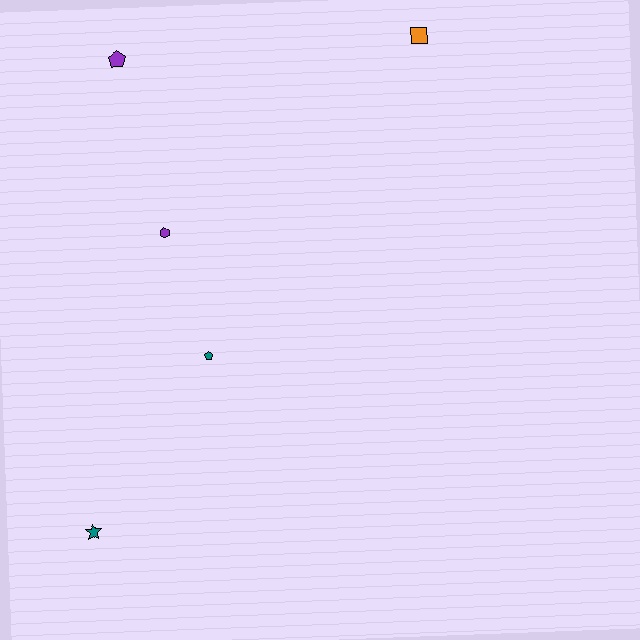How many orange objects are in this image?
There is 1 orange object.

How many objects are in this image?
There are 5 objects.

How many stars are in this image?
There is 1 star.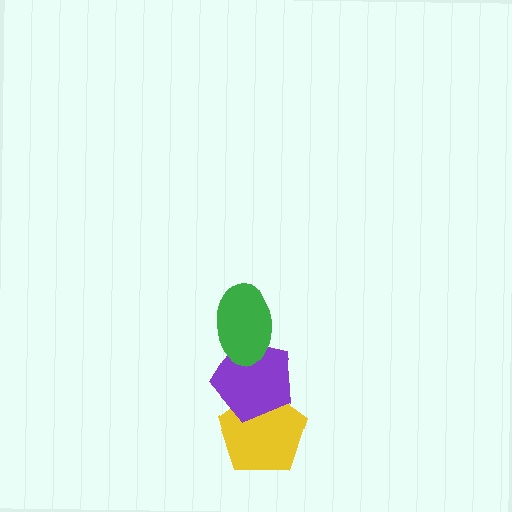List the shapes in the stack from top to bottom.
From top to bottom: the green ellipse, the purple pentagon, the yellow pentagon.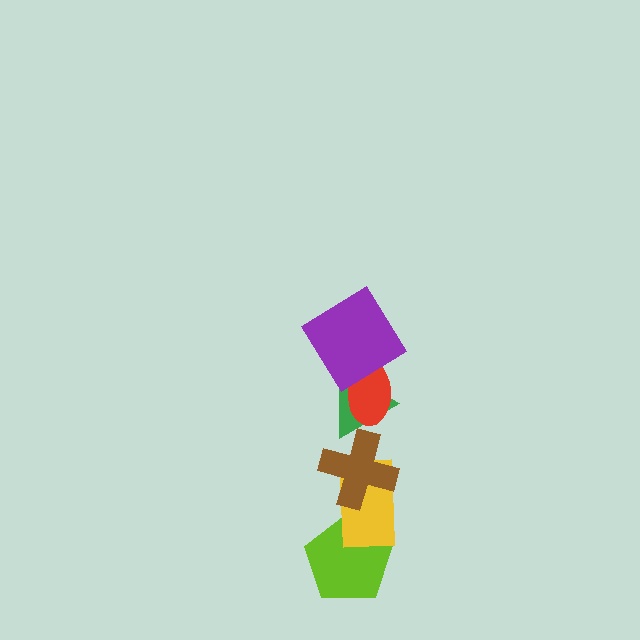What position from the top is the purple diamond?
The purple diamond is 1st from the top.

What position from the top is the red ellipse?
The red ellipse is 2nd from the top.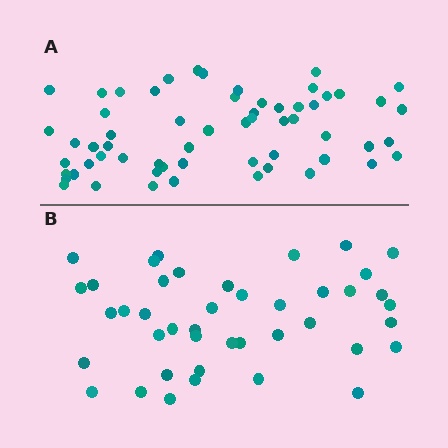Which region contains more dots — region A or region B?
Region A (the top region) has more dots.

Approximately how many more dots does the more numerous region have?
Region A has approximately 20 more dots than region B.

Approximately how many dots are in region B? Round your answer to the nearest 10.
About 40 dots. (The exact count is 42, which rounds to 40.)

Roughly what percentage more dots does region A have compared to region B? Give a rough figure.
About 45% more.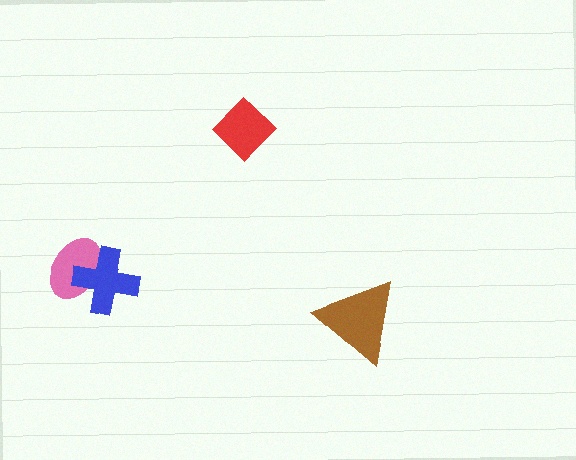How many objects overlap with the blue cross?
1 object overlaps with the blue cross.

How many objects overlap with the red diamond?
0 objects overlap with the red diamond.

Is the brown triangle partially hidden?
No, no other shape covers it.